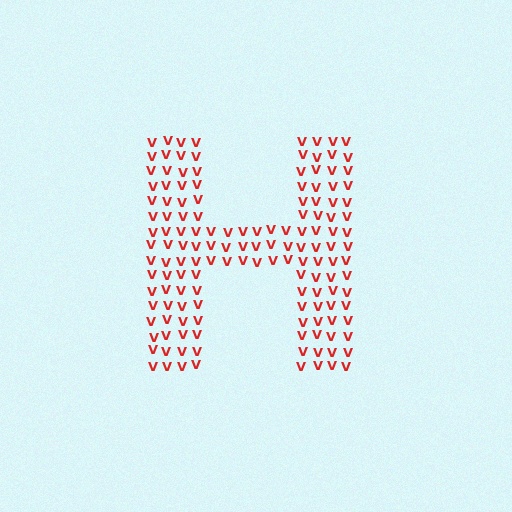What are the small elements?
The small elements are letter V's.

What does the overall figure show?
The overall figure shows the letter H.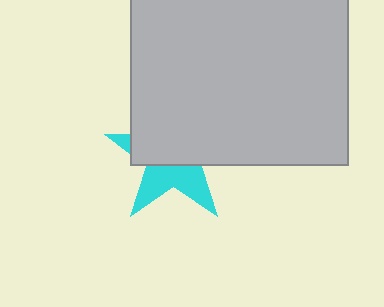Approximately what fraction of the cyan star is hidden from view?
Roughly 59% of the cyan star is hidden behind the light gray square.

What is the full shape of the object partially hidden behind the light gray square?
The partially hidden object is a cyan star.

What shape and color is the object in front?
The object in front is a light gray square.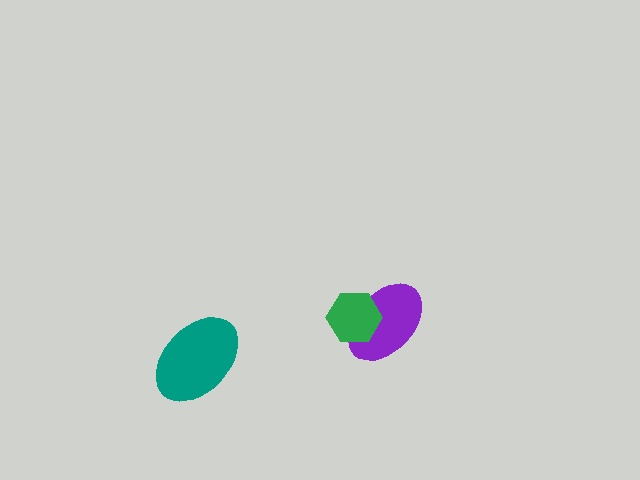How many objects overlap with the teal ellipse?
0 objects overlap with the teal ellipse.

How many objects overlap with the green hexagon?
1 object overlaps with the green hexagon.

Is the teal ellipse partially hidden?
No, no other shape covers it.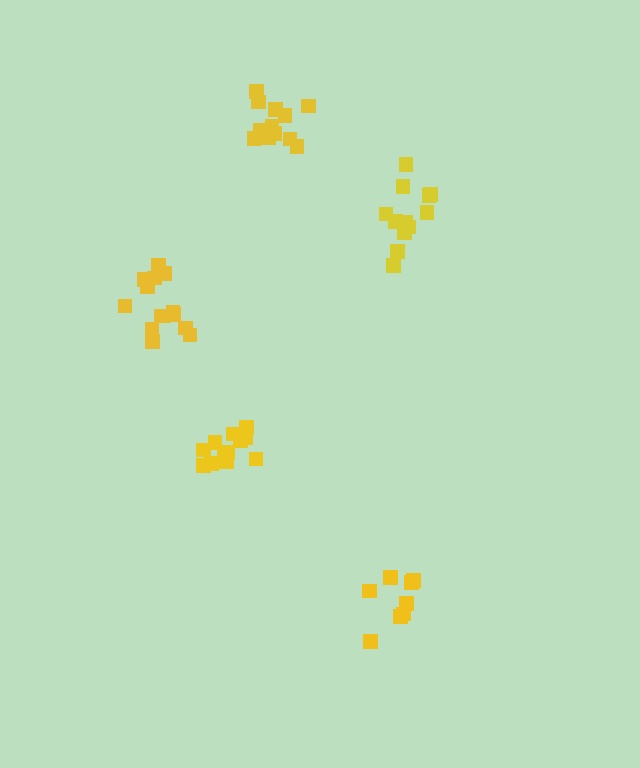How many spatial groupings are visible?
There are 5 spatial groupings.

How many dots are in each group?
Group 1: 14 dots, Group 2: 12 dots, Group 3: 8 dots, Group 4: 12 dots, Group 5: 13 dots (59 total).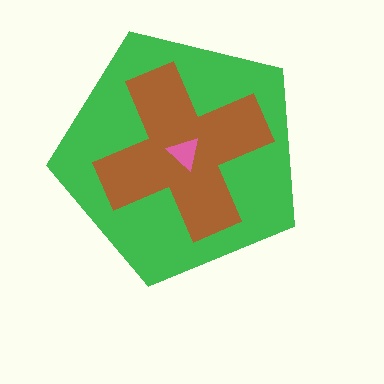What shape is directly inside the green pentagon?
The brown cross.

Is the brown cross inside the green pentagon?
Yes.